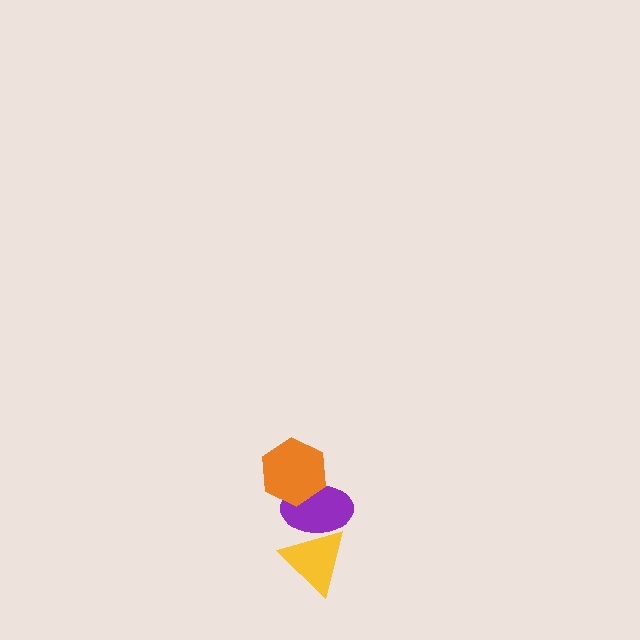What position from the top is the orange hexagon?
The orange hexagon is 1st from the top.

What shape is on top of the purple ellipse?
The orange hexagon is on top of the purple ellipse.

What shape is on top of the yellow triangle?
The purple ellipse is on top of the yellow triangle.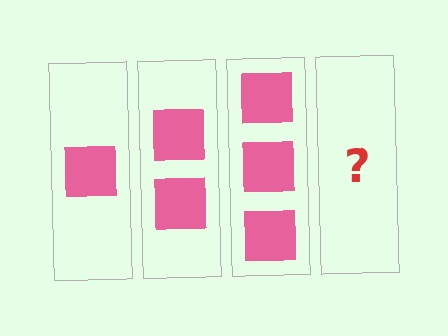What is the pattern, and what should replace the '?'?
The pattern is that each step adds one more square. The '?' should be 4 squares.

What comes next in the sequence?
The next element should be 4 squares.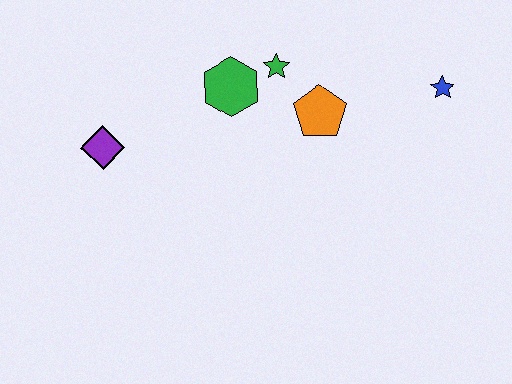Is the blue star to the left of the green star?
No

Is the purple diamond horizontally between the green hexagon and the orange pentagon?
No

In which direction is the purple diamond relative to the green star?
The purple diamond is to the left of the green star.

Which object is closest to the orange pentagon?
The green star is closest to the orange pentagon.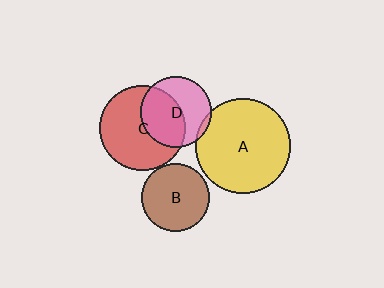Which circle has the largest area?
Circle A (yellow).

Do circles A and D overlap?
Yes.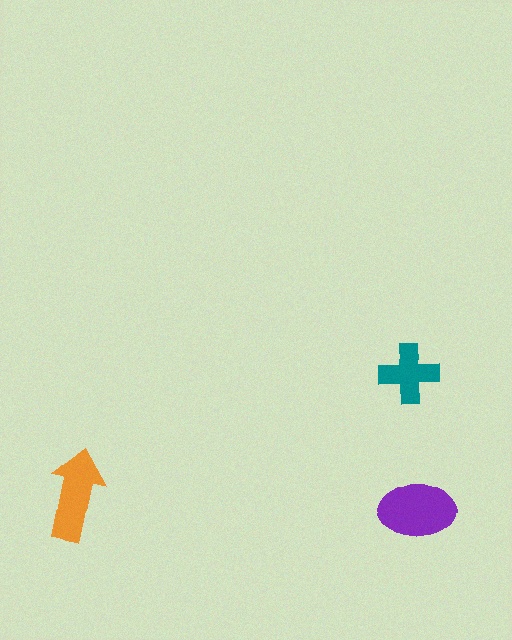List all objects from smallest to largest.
The teal cross, the orange arrow, the purple ellipse.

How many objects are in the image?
There are 3 objects in the image.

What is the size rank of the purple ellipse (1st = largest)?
1st.